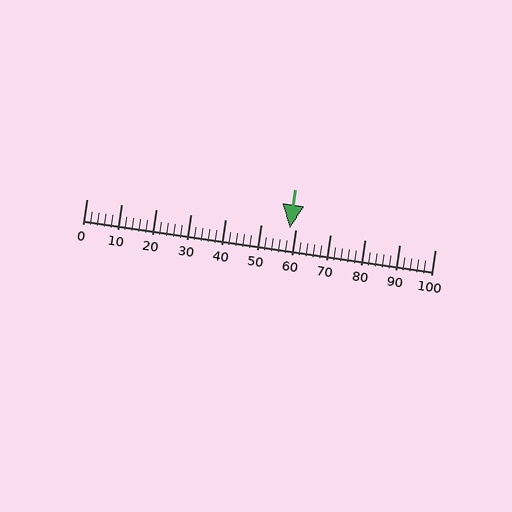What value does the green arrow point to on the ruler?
The green arrow points to approximately 58.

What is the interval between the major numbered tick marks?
The major tick marks are spaced 10 units apart.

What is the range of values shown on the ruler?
The ruler shows values from 0 to 100.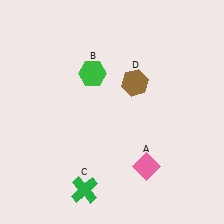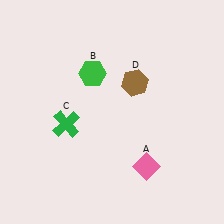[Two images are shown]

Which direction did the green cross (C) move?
The green cross (C) moved up.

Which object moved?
The green cross (C) moved up.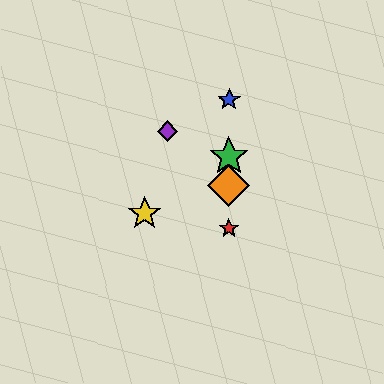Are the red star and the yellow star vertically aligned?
No, the red star is at x≈229 and the yellow star is at x≈144.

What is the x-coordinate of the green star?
The green star is at x≈229.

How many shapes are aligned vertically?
4 shapes (the red star, the blue star, the green star, the orange diamond) are aligned vertically.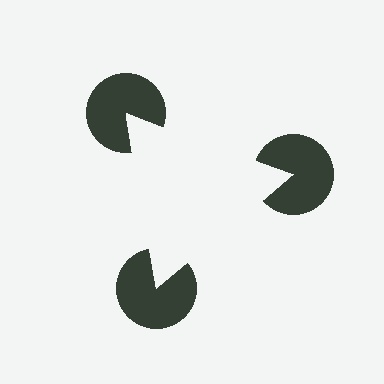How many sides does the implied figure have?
3 sides.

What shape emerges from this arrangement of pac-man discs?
An illusory triangle — its edges are inferred from the aligned wedge cuts in the pac-man discs, not physically drawn.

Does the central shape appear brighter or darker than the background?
It typically appears slightly brighter than the background, even though no actual brightness change is drawn.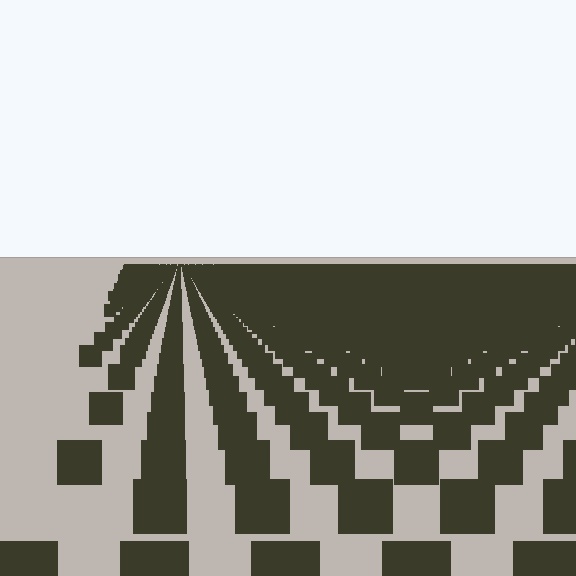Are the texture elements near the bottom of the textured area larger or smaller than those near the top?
Larger. Near the bottom, elements are closer to the viewer and appear at a bigger on-screen size.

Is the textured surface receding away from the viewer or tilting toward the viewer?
The surface is receding away from the viewer. Texture elements get smaller and denser toward the top.